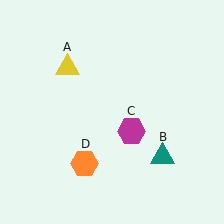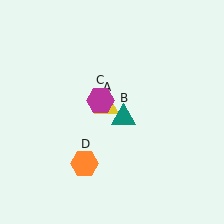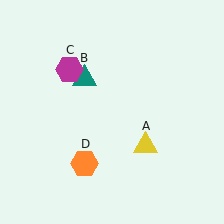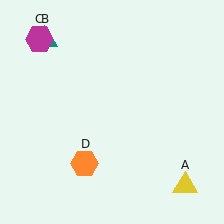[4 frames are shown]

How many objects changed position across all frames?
3 objects changed position: yellow triangle (object A), teal triangle (object B), magenta hexagon (object C).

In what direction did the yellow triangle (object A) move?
The yellow triangle (object A) moved down and to the right.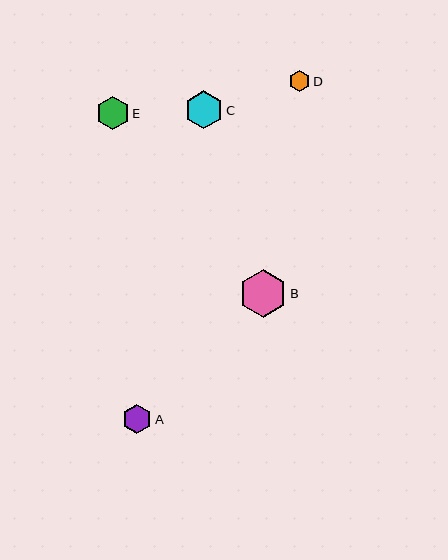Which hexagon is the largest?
Hexagon B is the largest with a size of approximately 48 pixels.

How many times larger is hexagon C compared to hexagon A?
Hexagon C is approximately 1.3 times the size of hexagon A.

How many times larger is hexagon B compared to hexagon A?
Hexagon B is approximately 1.6 times the size of hexagon A.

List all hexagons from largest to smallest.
From largest to smallest: B, C, E, A, D.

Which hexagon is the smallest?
Hexagon D is the smallest with a size of approximately 20 pixels.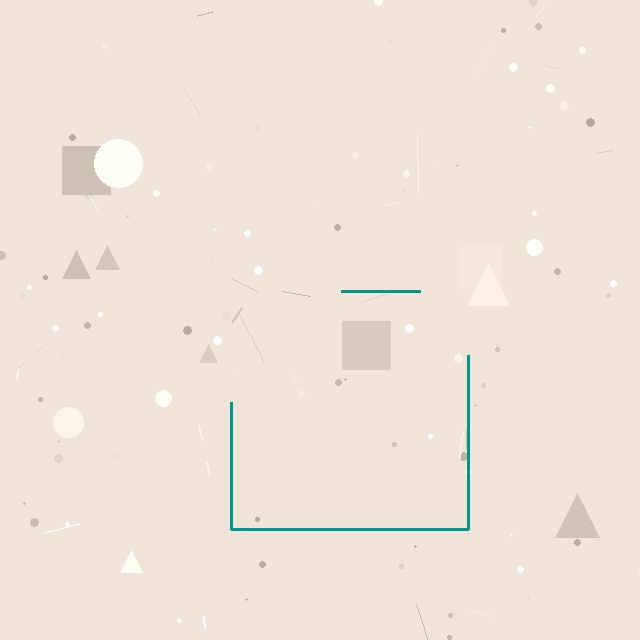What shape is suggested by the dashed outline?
The dashed outline suggests a square.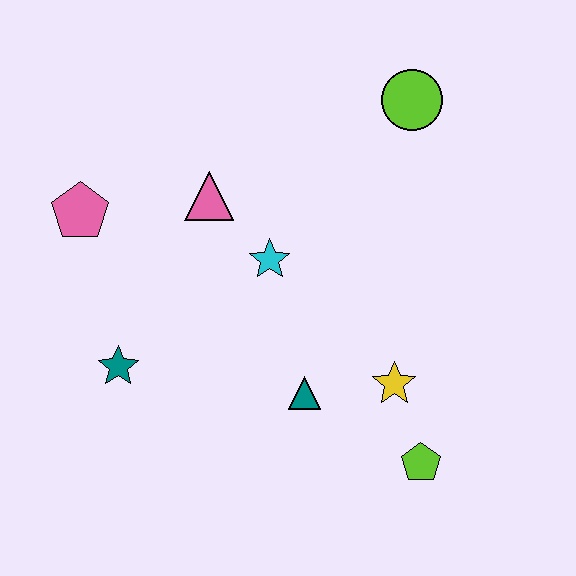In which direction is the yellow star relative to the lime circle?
The yellow star is below the lime circle.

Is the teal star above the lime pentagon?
Yes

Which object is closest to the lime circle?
The cyan star is closest to the lime circle.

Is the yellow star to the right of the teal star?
Yes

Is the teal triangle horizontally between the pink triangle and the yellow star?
Yes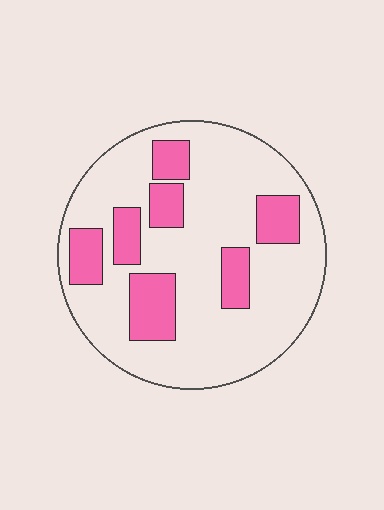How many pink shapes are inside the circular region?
7.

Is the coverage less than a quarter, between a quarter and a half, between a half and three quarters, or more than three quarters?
Less than a quarter.